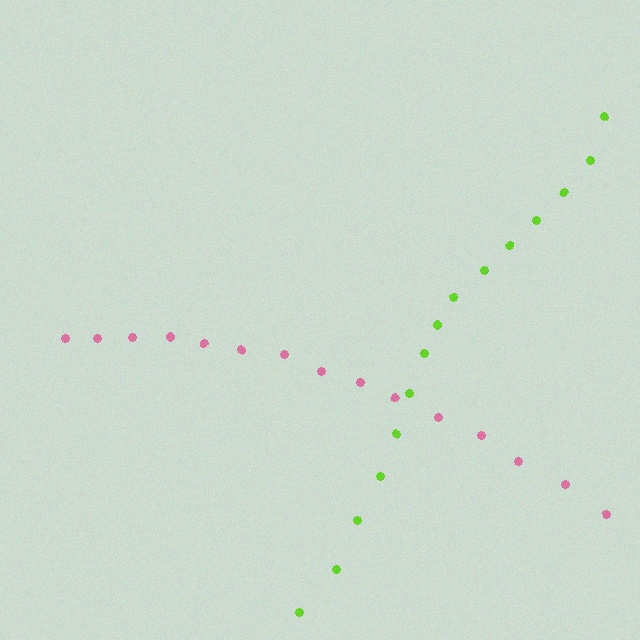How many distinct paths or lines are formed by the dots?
There are 2 distinct paths.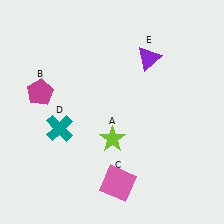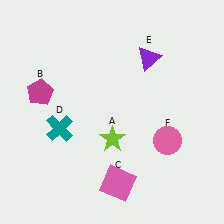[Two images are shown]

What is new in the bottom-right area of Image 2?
A pink circle (F) was added in the bottom-right area of Image 2.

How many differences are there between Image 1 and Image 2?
There is 1 difference between the two images.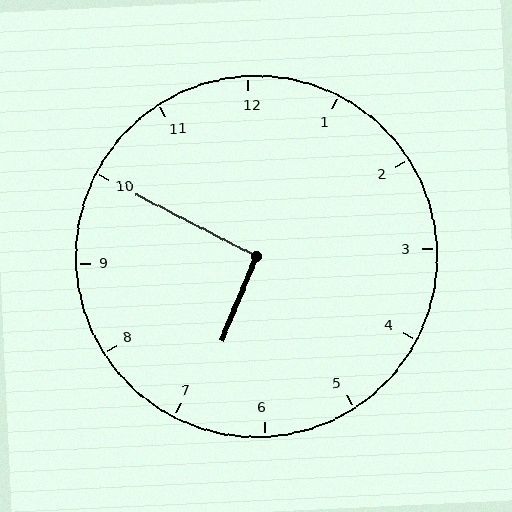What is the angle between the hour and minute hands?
Approximately 95 degrees.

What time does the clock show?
6:50.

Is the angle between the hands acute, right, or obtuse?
It is right.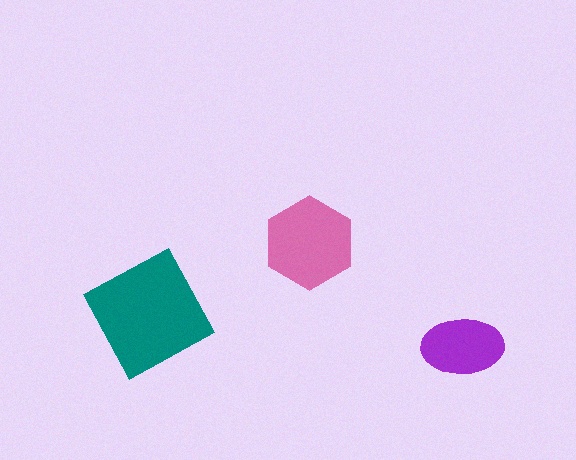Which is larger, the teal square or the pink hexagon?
The teal square.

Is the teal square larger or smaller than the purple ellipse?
Larger.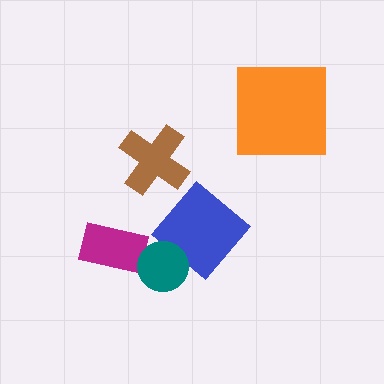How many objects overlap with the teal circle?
1 object overlaps with the teal circle.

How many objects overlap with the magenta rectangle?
0 objects overlap with the magenta rectangle.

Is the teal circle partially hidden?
No, no other shape covers it.